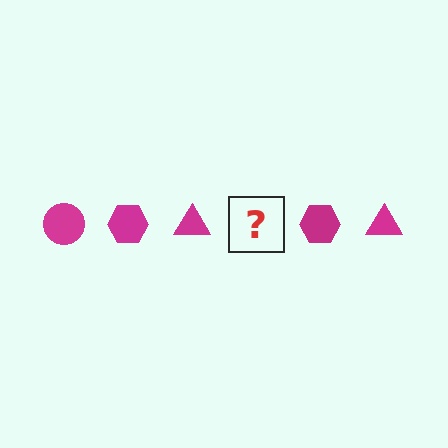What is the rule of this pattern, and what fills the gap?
The rule is that the pattern cycles through circle, hexagon, triangle shapes in magenta. The gap should be filled with a magenta circle.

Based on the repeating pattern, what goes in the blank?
The blank should be a magenta circle.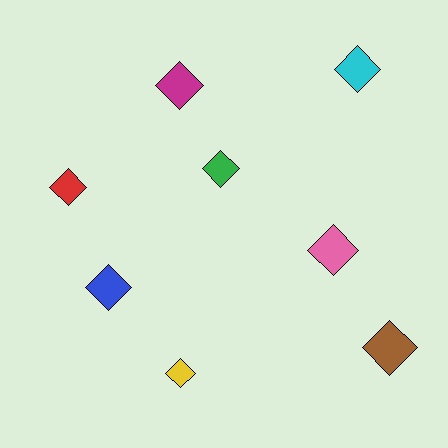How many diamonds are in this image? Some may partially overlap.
There are 8 diamonds.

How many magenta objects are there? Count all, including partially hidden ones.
There is 1 magenta object.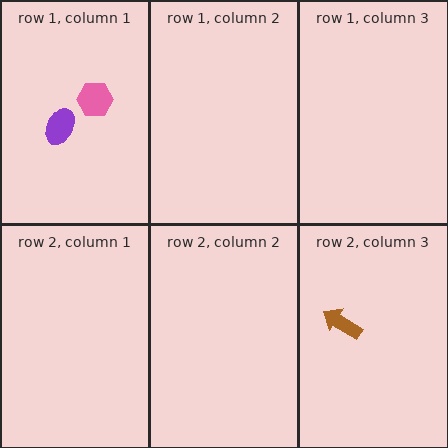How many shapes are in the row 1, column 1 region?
2.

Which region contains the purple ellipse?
The row 1, column 1 region.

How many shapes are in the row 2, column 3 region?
1.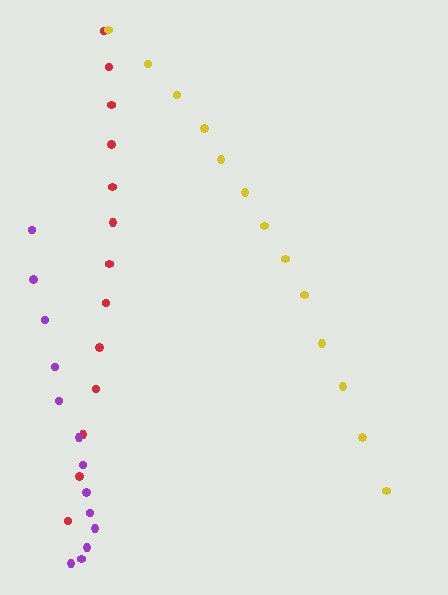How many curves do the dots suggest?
There are 3 distinct paths.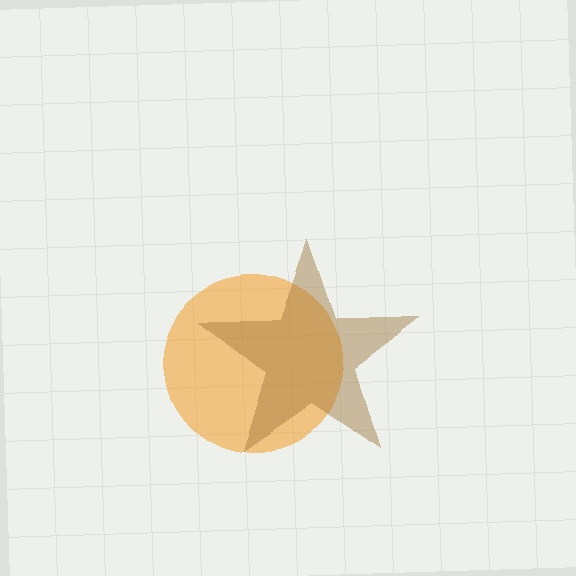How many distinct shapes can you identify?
There are 2 distinct shapes: an orange circle, a brown star.